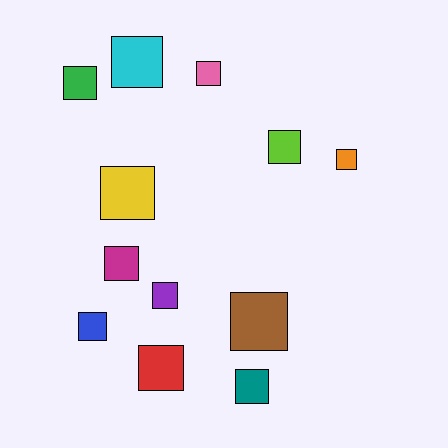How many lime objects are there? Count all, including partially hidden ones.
There is 1 lime object.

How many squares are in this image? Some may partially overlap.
There are 12 squares.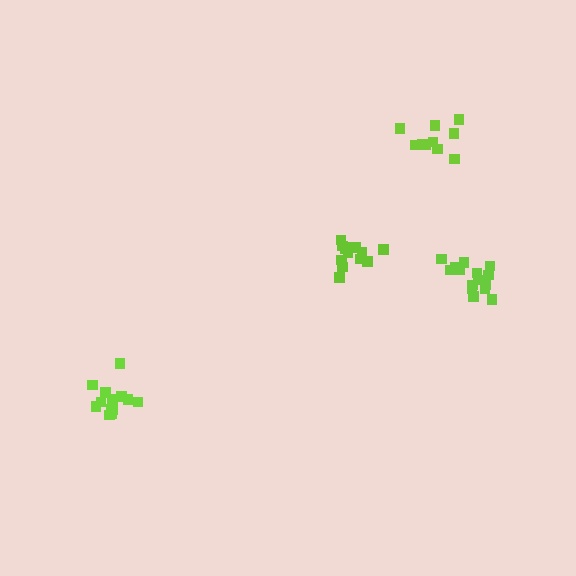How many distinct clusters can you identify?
There are 4 distinct clusters.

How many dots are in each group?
Group 1: 15 dots, Group 2: 13 dots, Group 3: 10 dots, Group 4: 13 dots (51 total).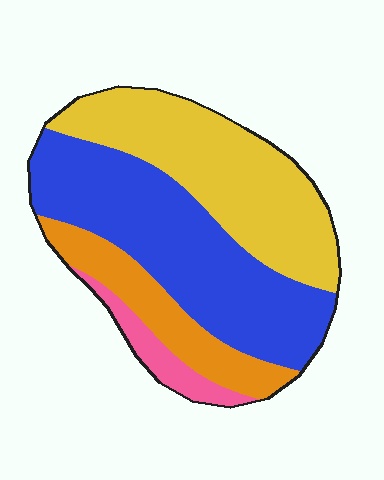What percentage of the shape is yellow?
Yellow covers 35% of the shape.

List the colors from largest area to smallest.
From largest to smallest: blue, yellow, orange, pink.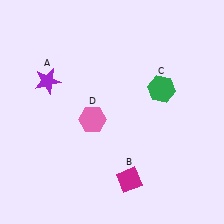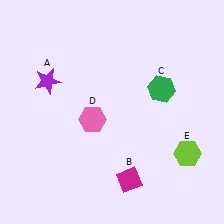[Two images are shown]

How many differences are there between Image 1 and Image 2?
There is 1 difference between the two images.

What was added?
A lime hexagon (E) was added in Image 2.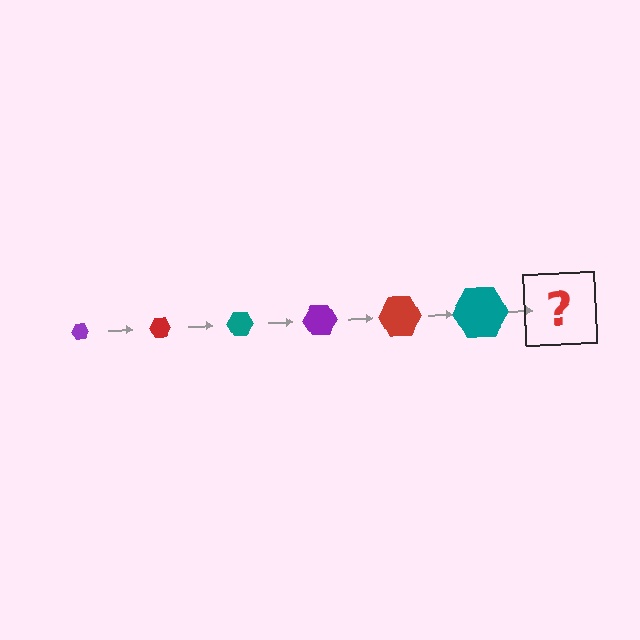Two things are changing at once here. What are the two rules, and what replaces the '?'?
The two rules are that the hexagon grows larger each step and the color cycles through purple, red, and teal. The '?' should be a purple hexagon, larger than the previous one.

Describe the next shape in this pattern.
It should be a purple hexagon, larger than the previous one.